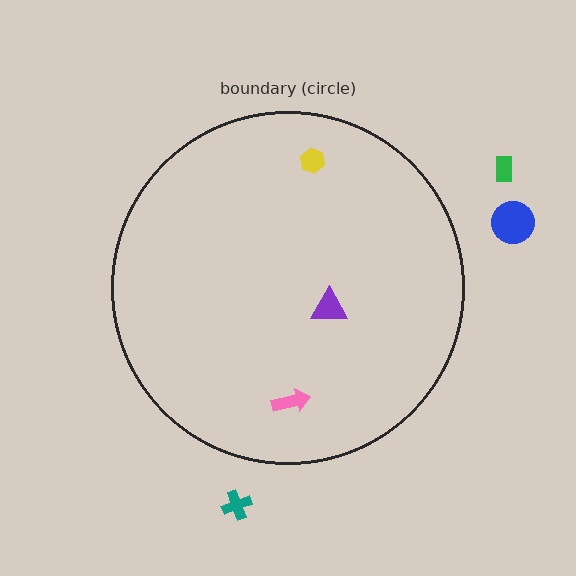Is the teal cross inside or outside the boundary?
Outside.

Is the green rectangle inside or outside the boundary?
Outside.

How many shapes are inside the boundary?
3 inside, 3 outside.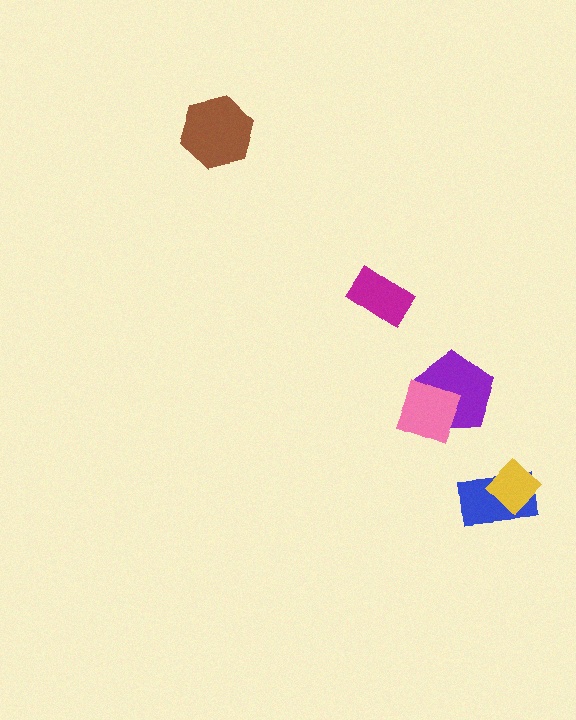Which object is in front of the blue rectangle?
The yellow diamond is in front of the blue rectangle.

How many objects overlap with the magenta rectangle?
0 objects overlap with the magenta rectangle.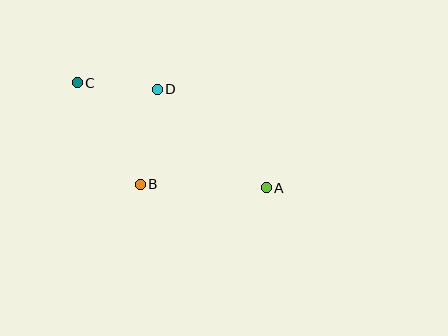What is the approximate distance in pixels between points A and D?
The distance between A and D is approximately 147 pixels.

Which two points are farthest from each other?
Points A and C are farthest from each other.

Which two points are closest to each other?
Points C and D are closest to each other.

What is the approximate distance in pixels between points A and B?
The distance between A and B is approximately 126 pixels.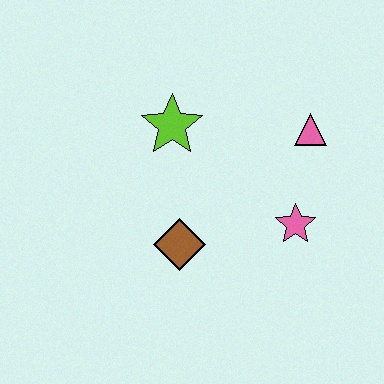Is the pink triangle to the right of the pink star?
Yes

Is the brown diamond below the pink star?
Yes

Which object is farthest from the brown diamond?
The pink triangle is farthest from the brown diamond.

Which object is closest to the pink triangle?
The pink star is closest to the pink triangle.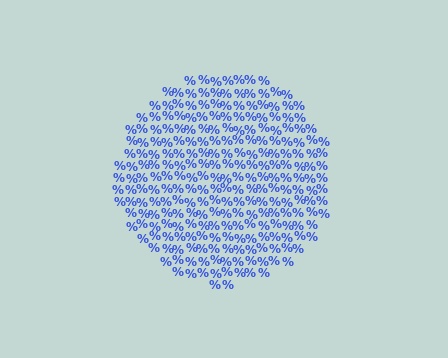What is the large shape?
The large shape is a circle.